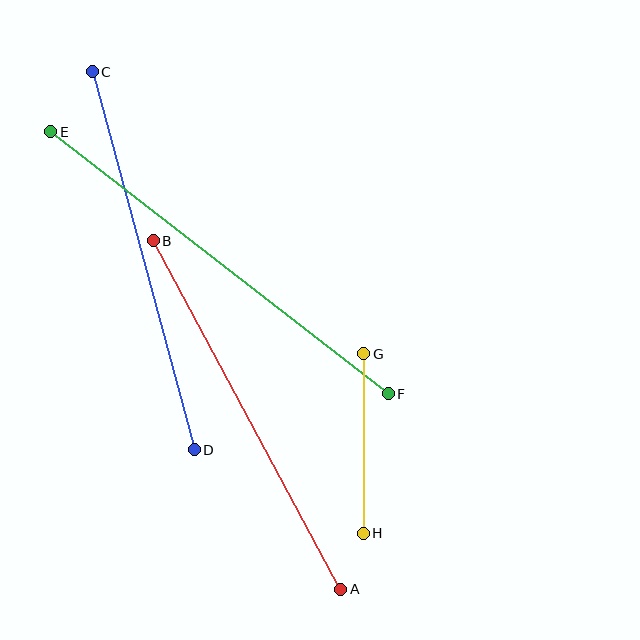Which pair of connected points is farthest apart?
Points E and F are farthest apart.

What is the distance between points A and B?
The distance is approximately 396 pixels.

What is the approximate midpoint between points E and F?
The midpoint is at approximately (220, 263) pixels.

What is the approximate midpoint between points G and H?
The midpoint is at approximately (364, 444) pixels.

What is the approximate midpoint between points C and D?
The midpoint is at approximately (143, 261) pixels.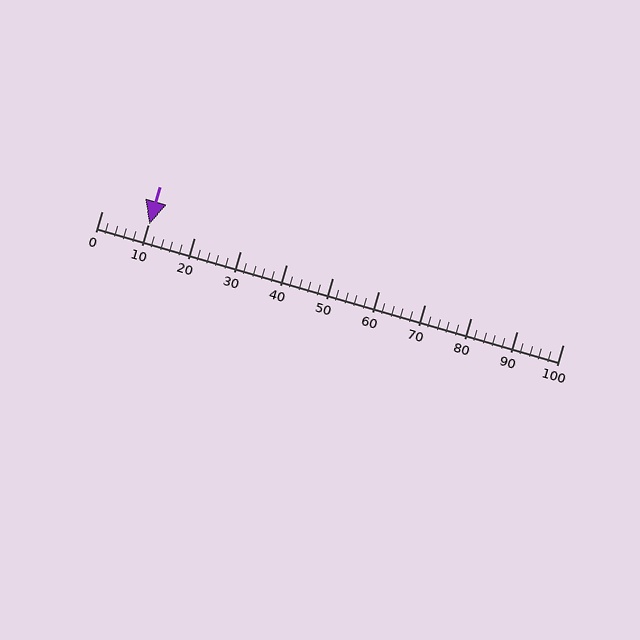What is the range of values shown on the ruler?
The ruler shows values from 0 to 100.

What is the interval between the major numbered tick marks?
The major tick marks are spaced 10 units apart.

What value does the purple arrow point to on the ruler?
The purple arrow points to approximately 10.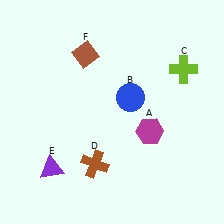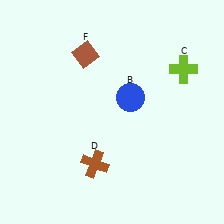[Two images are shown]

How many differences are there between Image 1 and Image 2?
There are 2 differences between the two images.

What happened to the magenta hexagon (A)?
The magenta hexagon (A) was removed in Image 2. It was in the bottom-right area of Image 1.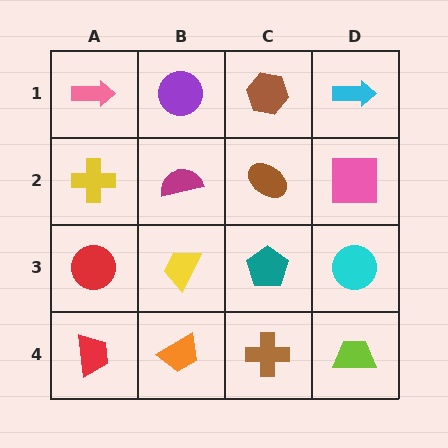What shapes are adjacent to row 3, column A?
A yellow cross (row 2, column A), a red trapezoid (row 4, column A), a yellow trapezoid (row 3, column B).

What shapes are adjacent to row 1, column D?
A pink square (row 2, column D), a brown hexagon (row 1, column C).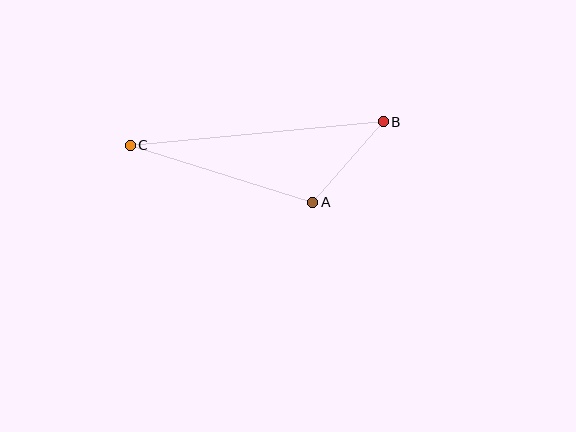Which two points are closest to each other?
Points A and B are closest to each other.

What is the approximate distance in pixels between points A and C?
The distance between A and C is approximately 191 pixels.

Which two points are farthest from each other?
Points B and C are farthest from each other.